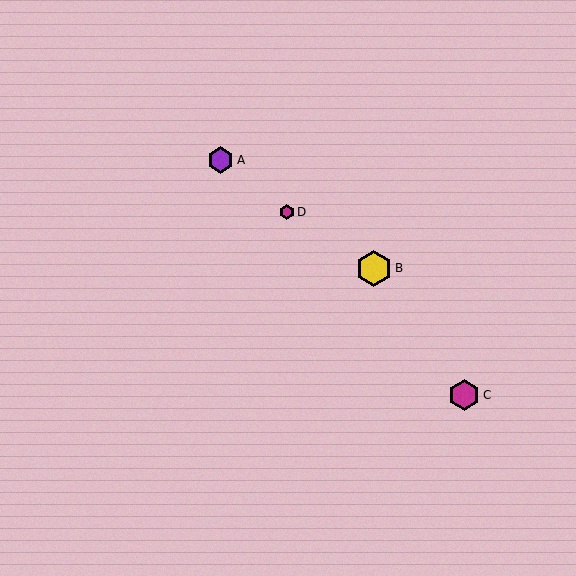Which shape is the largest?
The yellow hexagon (labeled B) is the largest.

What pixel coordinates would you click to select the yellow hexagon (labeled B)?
Click at (374, 268) to select the yellow hexagon B.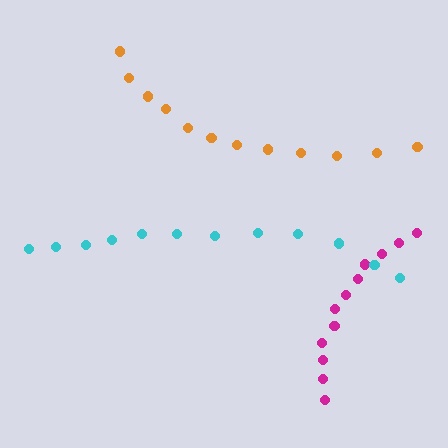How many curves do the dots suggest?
There are 3 distinct paths.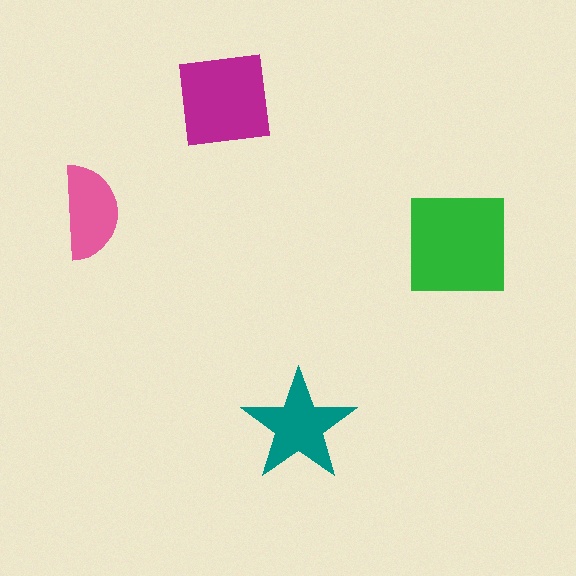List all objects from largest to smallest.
The green square, the magenta square, the teal star, the pink semicircle.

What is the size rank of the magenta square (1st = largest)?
2nd.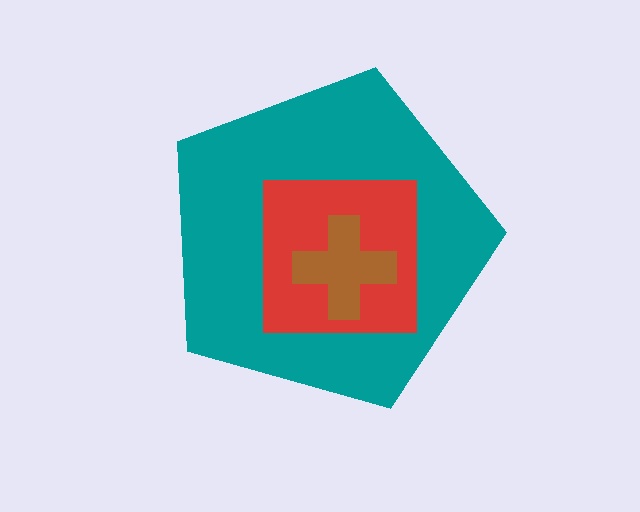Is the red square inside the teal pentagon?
Yes.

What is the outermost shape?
The teal pentagon.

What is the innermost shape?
The brown cross.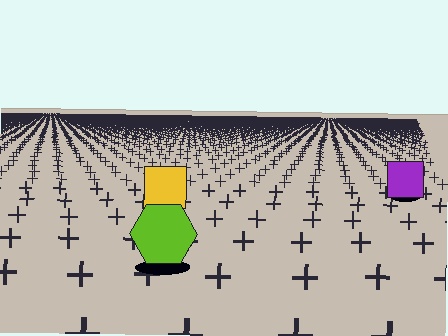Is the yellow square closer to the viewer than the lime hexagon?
No. The lime hexagon is closer — you can tell from the texture gradient: the ground texture is coarser near it.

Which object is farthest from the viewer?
The purple square is farthest from the viewer. It appears smaller and the ground texture around it is denser.